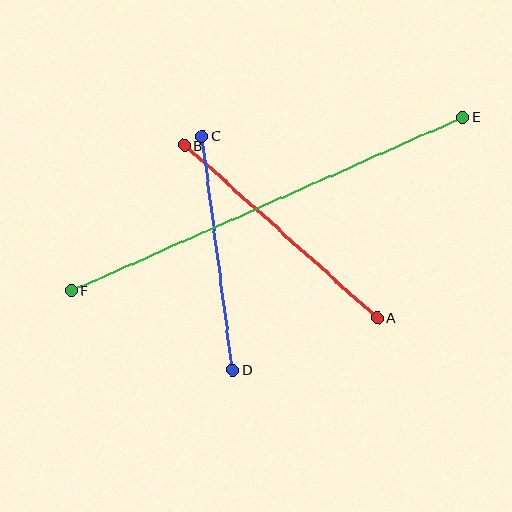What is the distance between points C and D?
The distance is approximately 235 pixels.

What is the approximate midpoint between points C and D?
The midpoint is at approximately (217, 253) pixels.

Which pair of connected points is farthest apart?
Points E and F are farthest apart.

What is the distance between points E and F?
The distance is approximately 428 pixels.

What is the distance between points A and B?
The distance is approximately 258 pixels.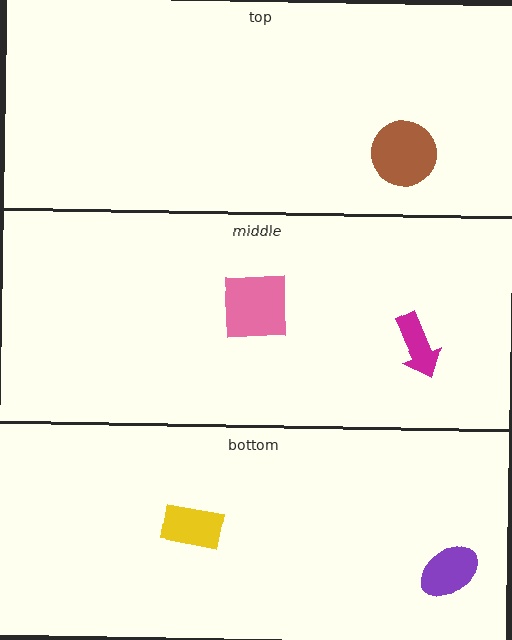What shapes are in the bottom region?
The purple ellipse, the yellow rectangle.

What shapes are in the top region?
The brown circle.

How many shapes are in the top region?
1.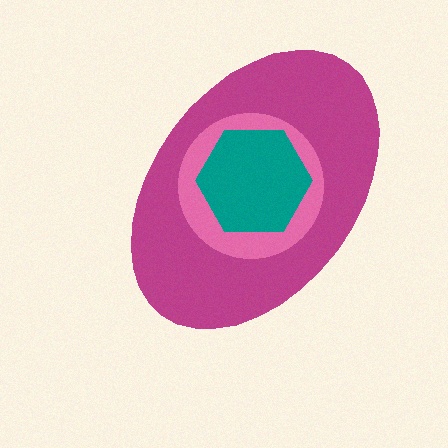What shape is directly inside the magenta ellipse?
The pink circle.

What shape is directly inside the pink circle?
The teal hexagon.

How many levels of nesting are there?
3.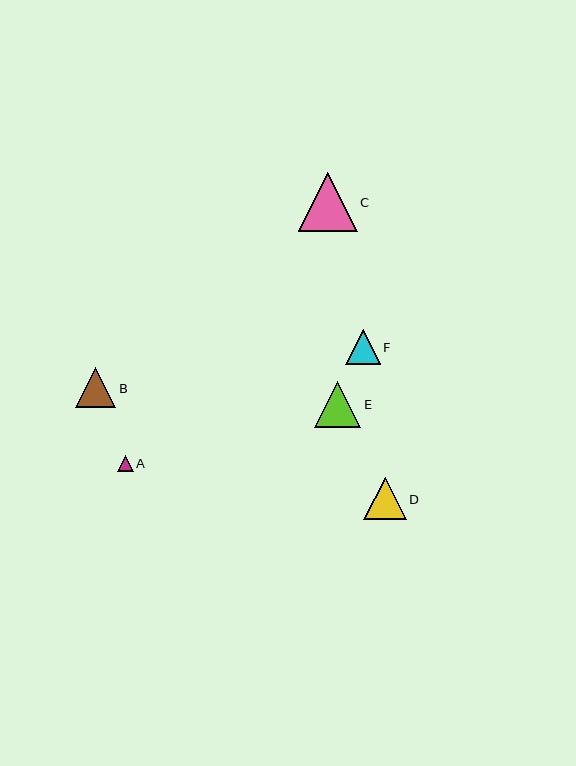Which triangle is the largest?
Triangle C is the largest with a size of approximately 59 pixels.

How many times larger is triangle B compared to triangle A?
Triangle B is approximately 2.5 times the size of triangle A.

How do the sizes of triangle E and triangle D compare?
Triangle E and triangle D are approximately the same size.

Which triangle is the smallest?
Triangle A is the smallest with a size of approximately 16 pixels.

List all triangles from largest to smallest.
From largest to smallest: C, E, D, B, F, A.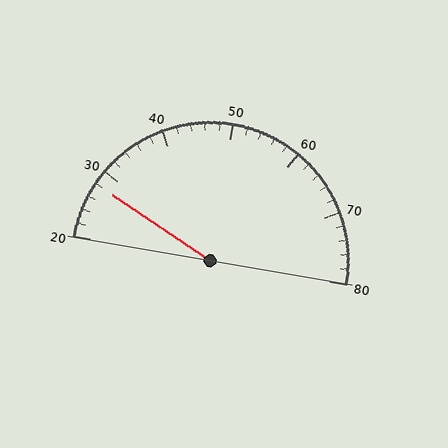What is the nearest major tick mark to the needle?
The nearest major tick mark is 30.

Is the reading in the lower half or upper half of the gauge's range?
The reading is in the lower half of the range (20 to 80).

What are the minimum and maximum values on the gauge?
The gauge ranges from 20 to 80.